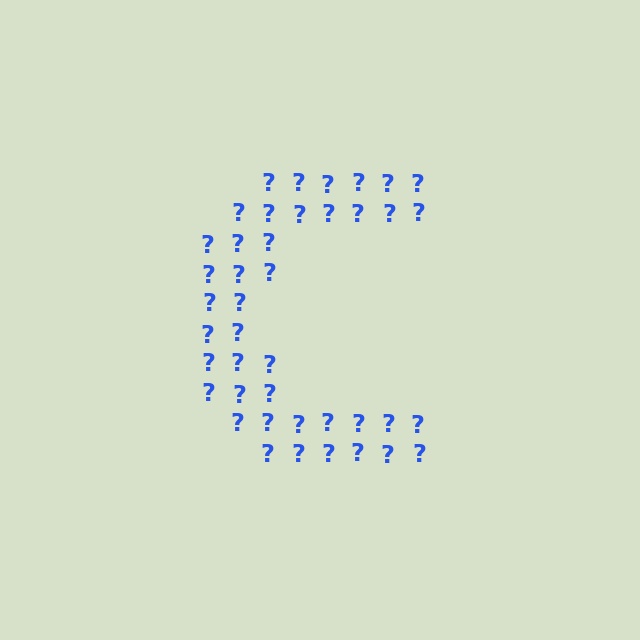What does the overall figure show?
The overall figure shows the letter C.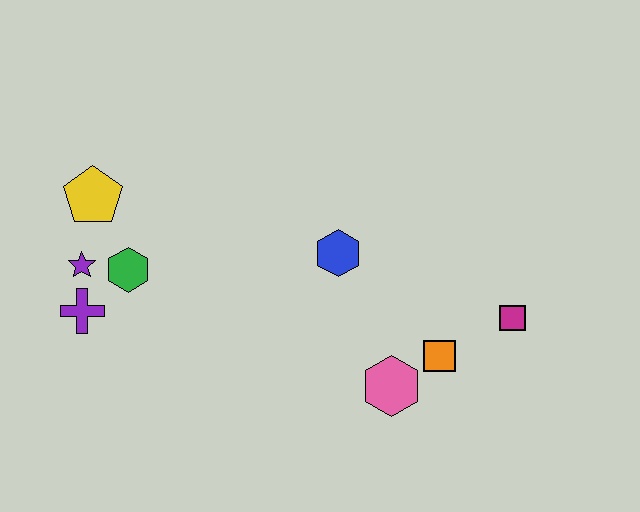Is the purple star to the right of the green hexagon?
No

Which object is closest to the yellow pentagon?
The purple star is closest to the yellow pentagon.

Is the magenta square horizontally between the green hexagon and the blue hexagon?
No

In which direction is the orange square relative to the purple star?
The orange square is to the right of the purple star.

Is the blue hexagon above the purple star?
Yes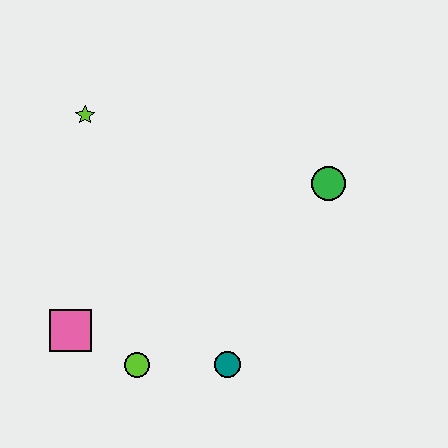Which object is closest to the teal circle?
The lime circle is closest to the teal circle.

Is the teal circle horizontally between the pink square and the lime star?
No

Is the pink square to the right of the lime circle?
No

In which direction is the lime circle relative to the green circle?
The lime circle is to the left of the green circle.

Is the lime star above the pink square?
Yes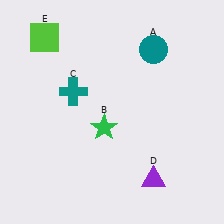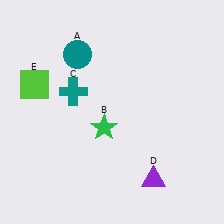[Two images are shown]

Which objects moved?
The objects that moved are: the teal circle (A), the lime square (E).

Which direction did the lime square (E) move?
The lime square (E) moved down.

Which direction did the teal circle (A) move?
The teal circle (A) moved left.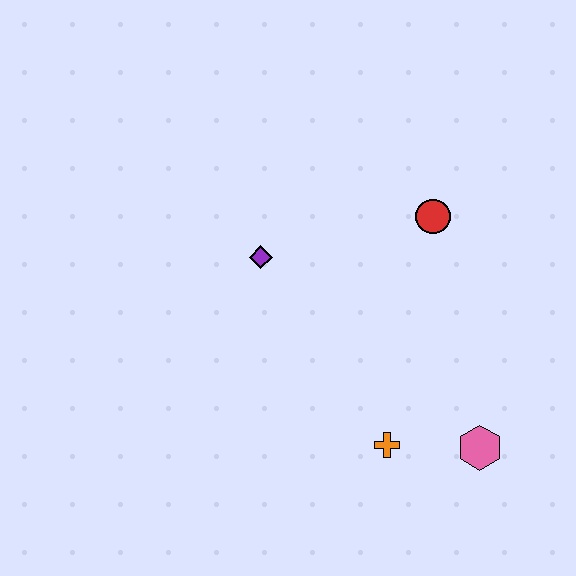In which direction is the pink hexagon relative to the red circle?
The pink hexagon is below the red circle.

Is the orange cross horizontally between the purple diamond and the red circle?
Yes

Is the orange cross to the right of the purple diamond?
Yes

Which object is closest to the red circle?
The purple diamond is closest to the red circle.